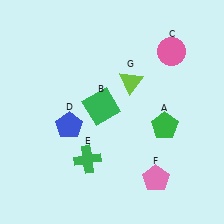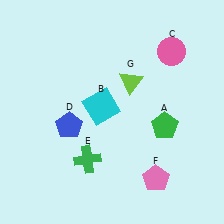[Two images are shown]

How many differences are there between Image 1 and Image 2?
There is 1 difference between the two images.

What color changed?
The square (B) changed from green in Image 1 to cyan in Image 2.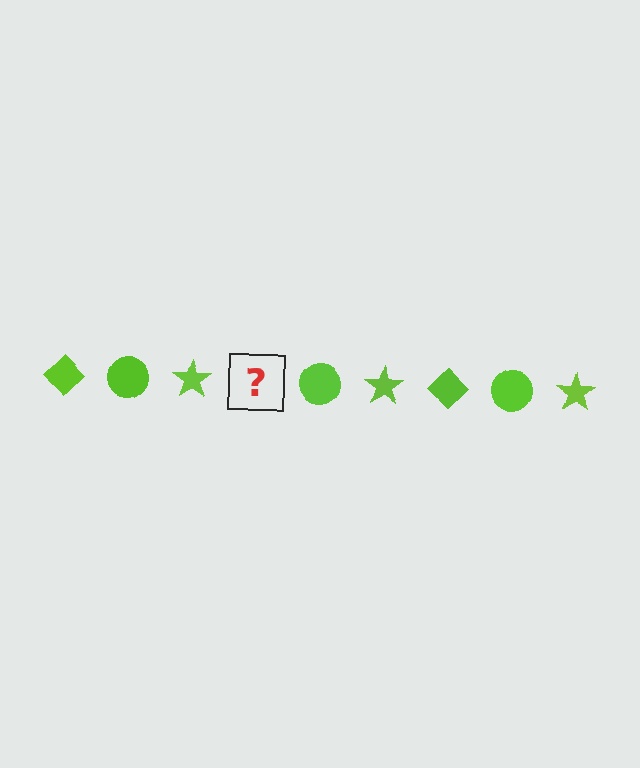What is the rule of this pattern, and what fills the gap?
The rule is that the pattern cycles through diamond, circle, star shapes in lime. The gap should be filled with a lime diamond.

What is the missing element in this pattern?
The missing element is a lime diamond.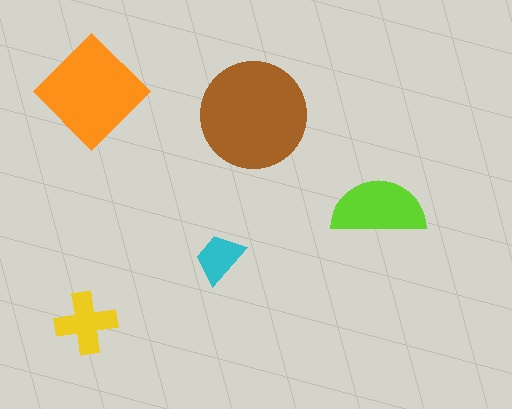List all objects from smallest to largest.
The cyan trapezoid, the yellow cross, the lime semicircle, the orange diamond, the brown circle.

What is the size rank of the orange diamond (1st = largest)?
2nd.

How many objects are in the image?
There are 5 objects in the image.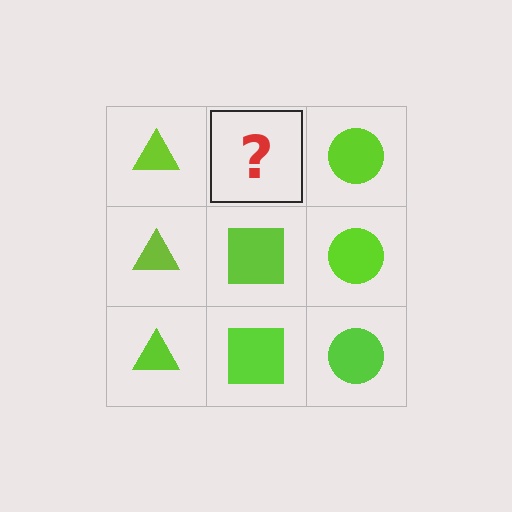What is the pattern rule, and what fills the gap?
The rule is that each column has a consistent shape. The gap should be filled with a lime square.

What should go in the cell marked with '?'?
The missing cell should contain a lime square.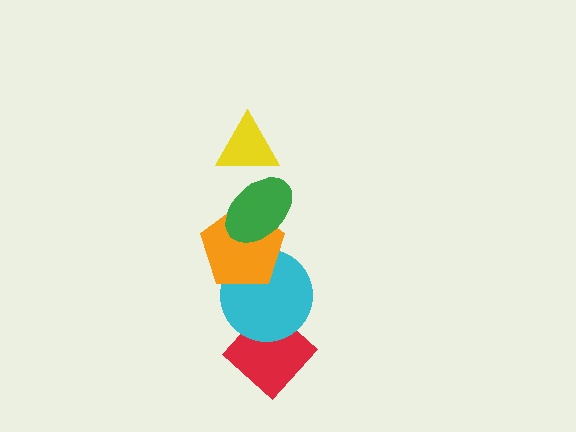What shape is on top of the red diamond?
The cyan circle is on top of the red diamond.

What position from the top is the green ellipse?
The green ellipse is 2nd from the top.